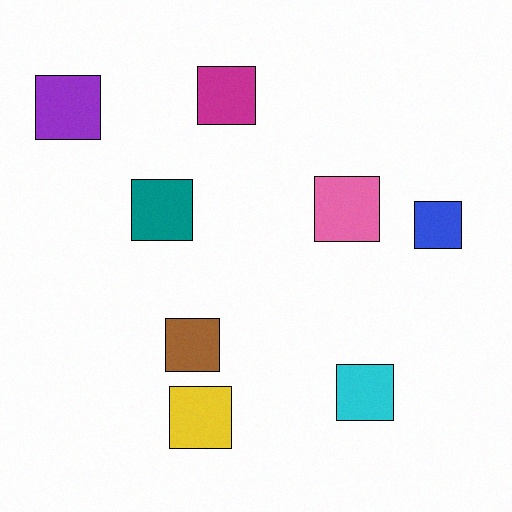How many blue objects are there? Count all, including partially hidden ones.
There is 1 blue object.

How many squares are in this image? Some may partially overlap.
There are 8 squares.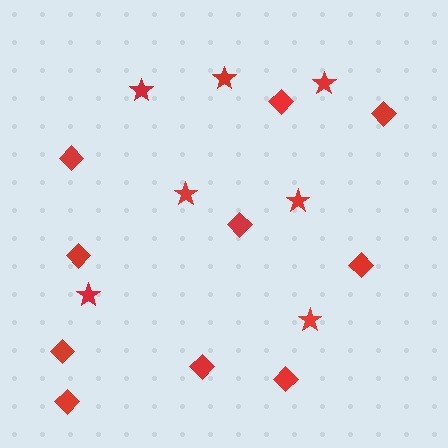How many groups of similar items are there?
There are 2 groups: one group of diamonds (10) and one group of stars (7).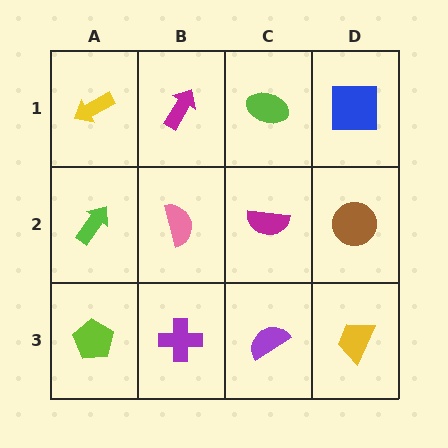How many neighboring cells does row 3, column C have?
3.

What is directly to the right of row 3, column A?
A purple cross.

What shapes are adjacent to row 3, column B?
A pink semicircle (row 2, column B), a lime pentagon (row 3, column A), a purple semicircle (row 3, column C).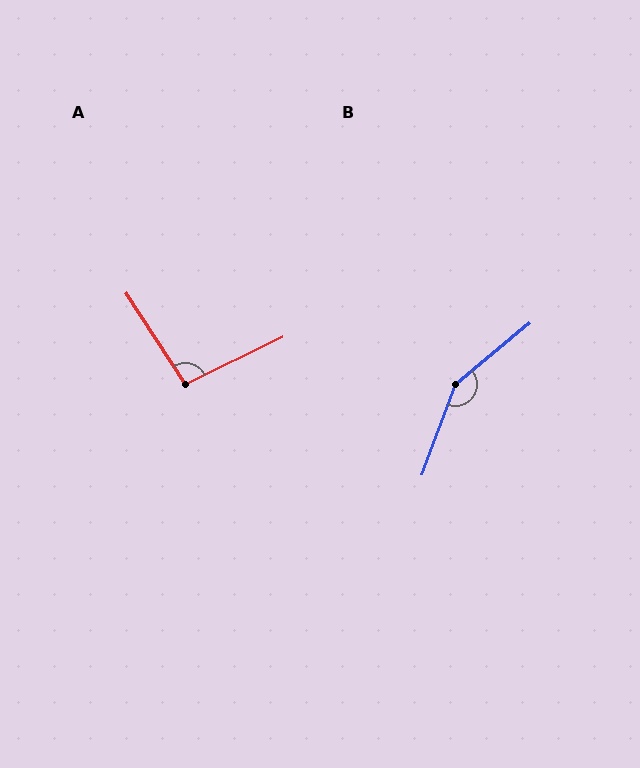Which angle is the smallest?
A, at approximately 97 degrees.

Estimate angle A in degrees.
Approximately 97 degrees.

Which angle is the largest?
B, at approximately 149 degrees.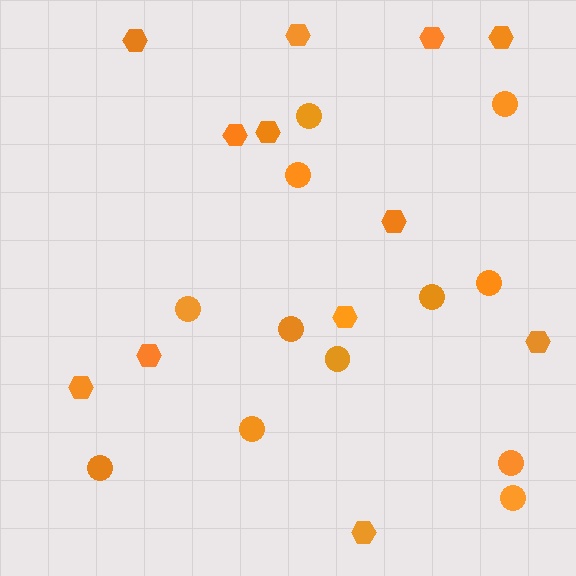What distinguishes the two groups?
There are 2 groups: one group of circles (12) and one group of hexagons (12).